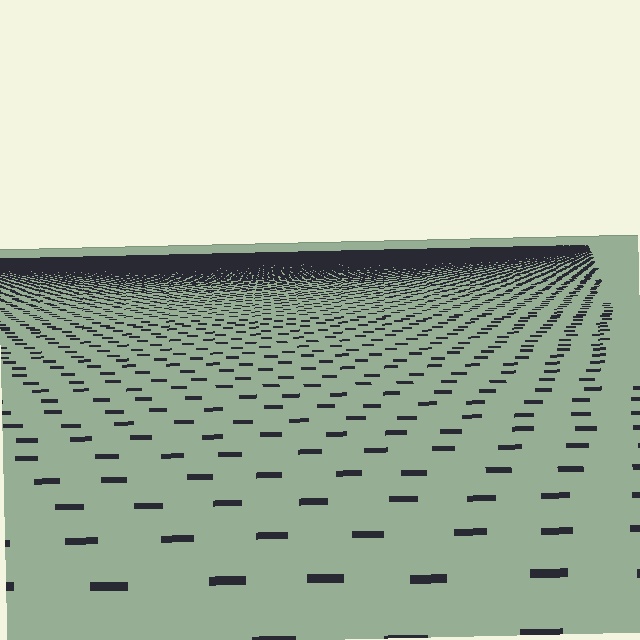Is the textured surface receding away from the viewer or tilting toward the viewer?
The surface is receding away from the viewer. Texture elements get smaller and denser toward the top.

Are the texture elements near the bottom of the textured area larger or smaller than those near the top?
Larger. Near the bottom, elements are closer to the viewer and appear at a bigger on-screen size.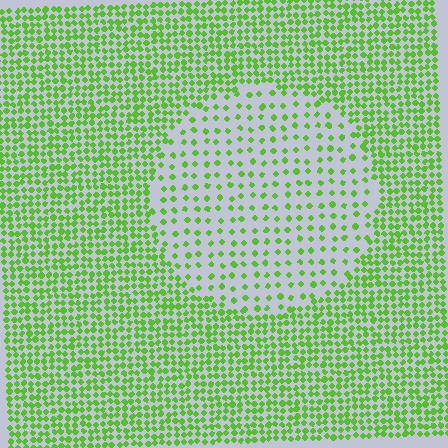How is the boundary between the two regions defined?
The boundary is defined by a change in element density (approximately 2.5x ratio). All elements are the same color, size, and shape.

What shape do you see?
I see a circle.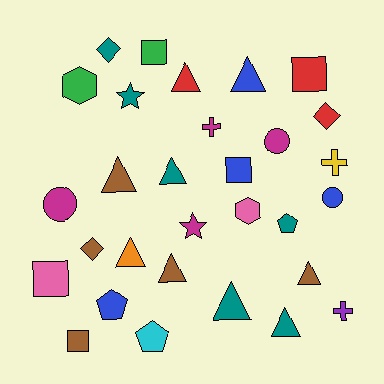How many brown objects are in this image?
There are 5 brown objects.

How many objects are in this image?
There are 30 objects.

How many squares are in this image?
There are 5 squares.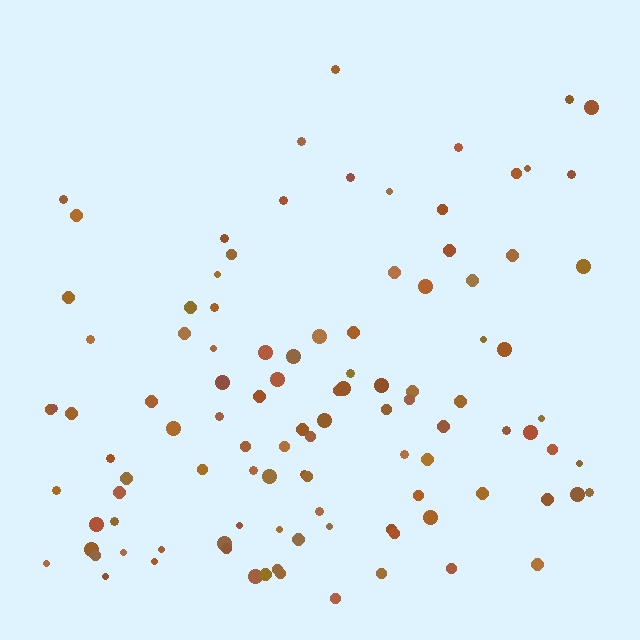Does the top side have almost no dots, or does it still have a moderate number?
Still a moderate number, just noticeably fewer than the bottom.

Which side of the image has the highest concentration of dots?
The bottom.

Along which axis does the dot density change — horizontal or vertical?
Vertical.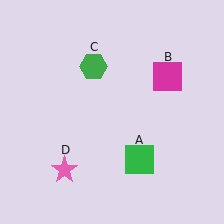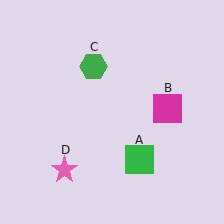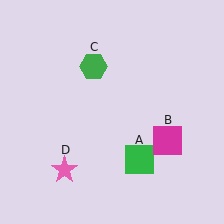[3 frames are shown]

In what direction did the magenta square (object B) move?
The magenta square (object B) moved down.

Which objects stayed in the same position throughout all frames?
Green square (object A) and green hexagon (object C) and pink star (object D) remained stationary.